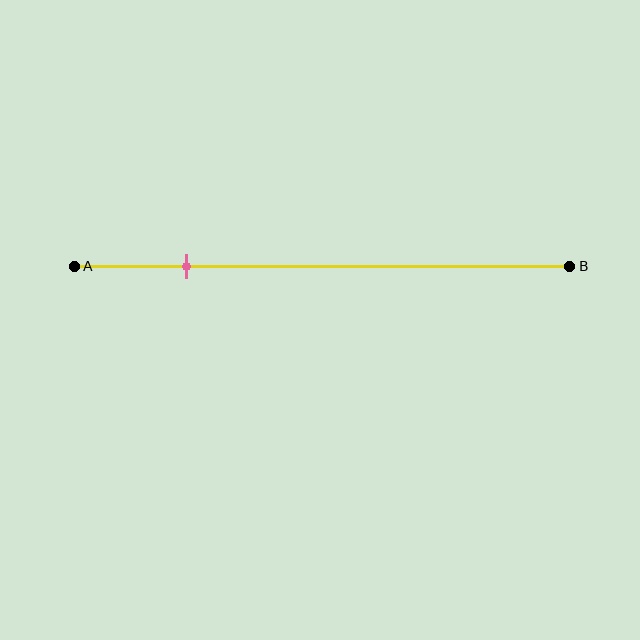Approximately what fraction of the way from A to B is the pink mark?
The pink mark is approximately 25% of the way from A to B.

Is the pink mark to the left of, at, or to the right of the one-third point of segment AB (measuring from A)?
The pink mark is to the left of the one-third point of segment AB.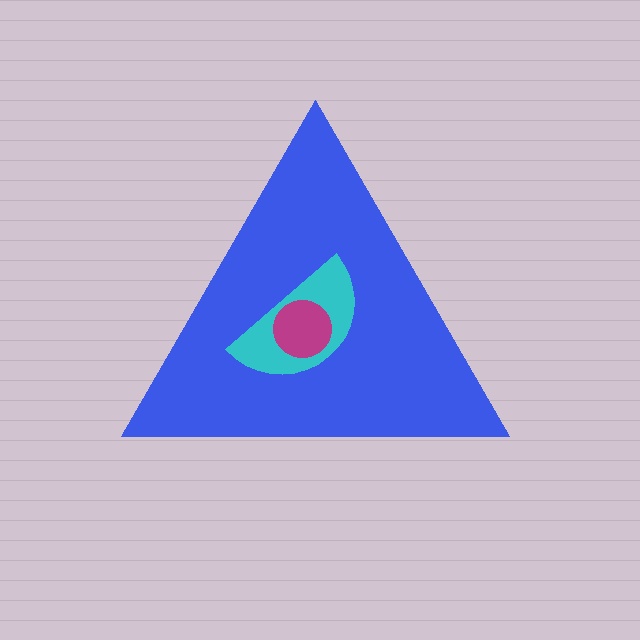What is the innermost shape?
The magenta circle.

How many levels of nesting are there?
3.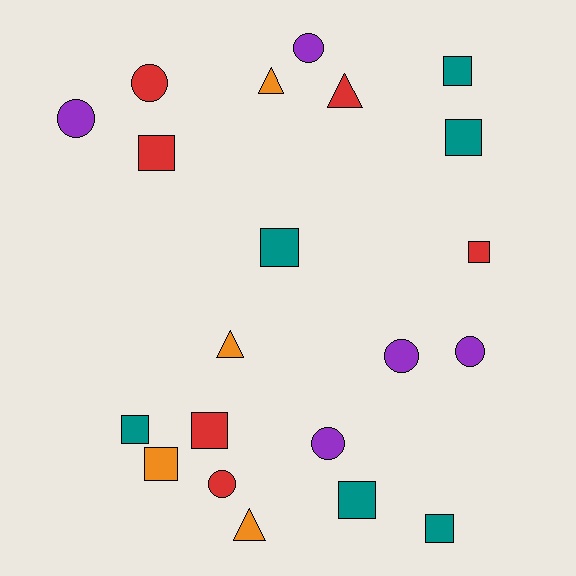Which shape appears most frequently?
Square, with 10 objects.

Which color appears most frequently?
Teal, with 6 objects.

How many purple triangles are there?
There are no purple triangles.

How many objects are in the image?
There are 21 objects.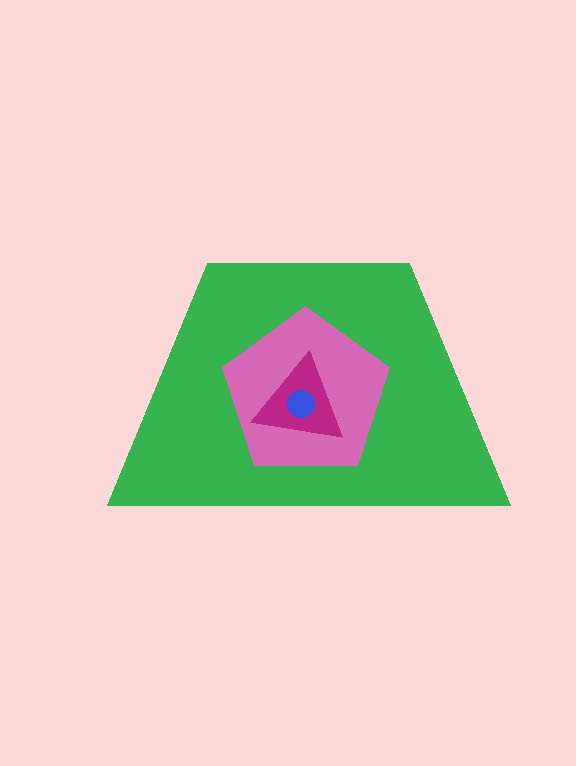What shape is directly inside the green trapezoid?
The pink pentagon.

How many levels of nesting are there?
4.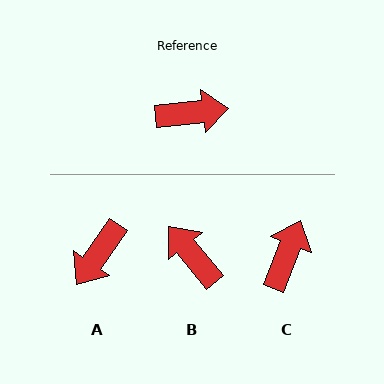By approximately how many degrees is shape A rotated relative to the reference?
Approximately 131 degrees clockwise.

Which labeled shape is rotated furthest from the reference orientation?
A, about 131 degrees away.